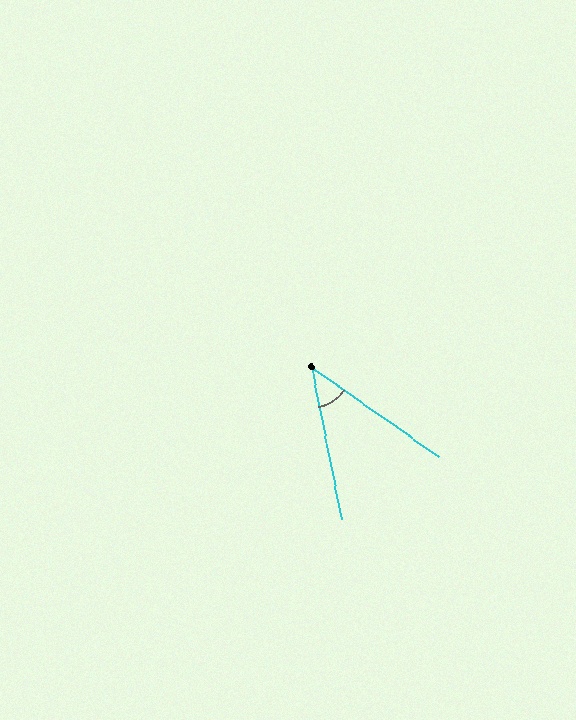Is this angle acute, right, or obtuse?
It is acute.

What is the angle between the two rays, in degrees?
Approximately 44 degrees.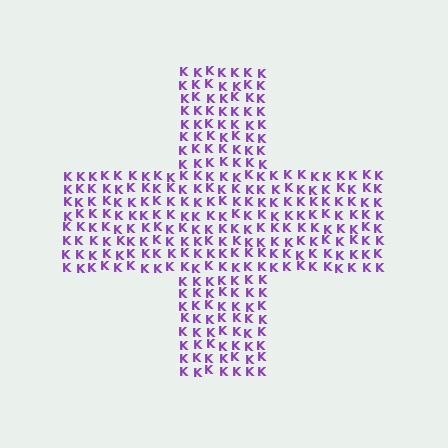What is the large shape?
The large shape is a cross.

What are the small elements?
The small elements are letter K's.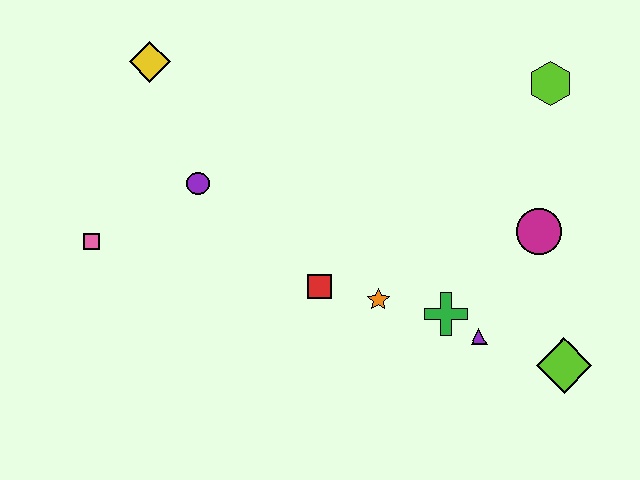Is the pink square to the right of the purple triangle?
No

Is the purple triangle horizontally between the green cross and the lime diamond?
Yes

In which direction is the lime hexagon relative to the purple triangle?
The lime hexagon is above the purple triangle.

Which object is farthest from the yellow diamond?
The lime diamond is farthest from the yellow diamond.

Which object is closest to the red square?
The orange star is closest to the red square.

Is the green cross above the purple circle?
No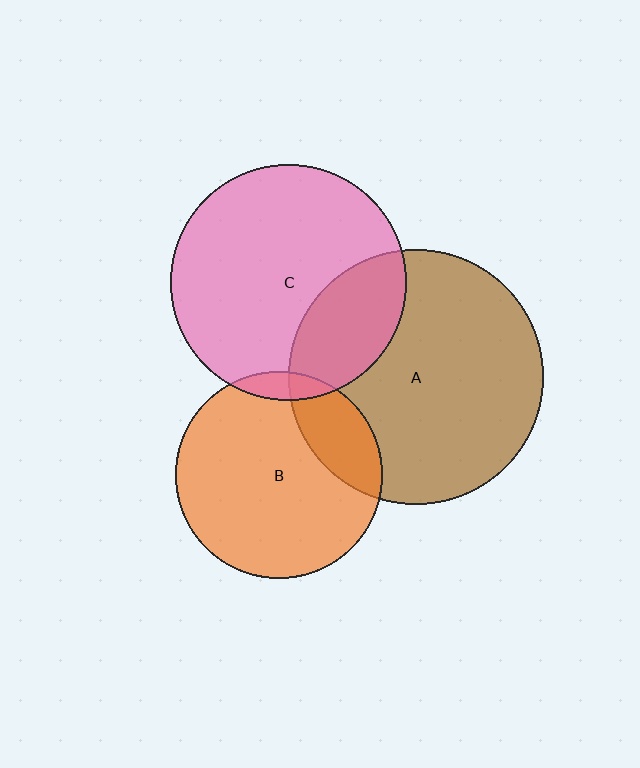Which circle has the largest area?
Circle A (brown).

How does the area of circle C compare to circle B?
Approximately 1.3 times.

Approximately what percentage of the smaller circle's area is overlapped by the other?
Approximately 5%.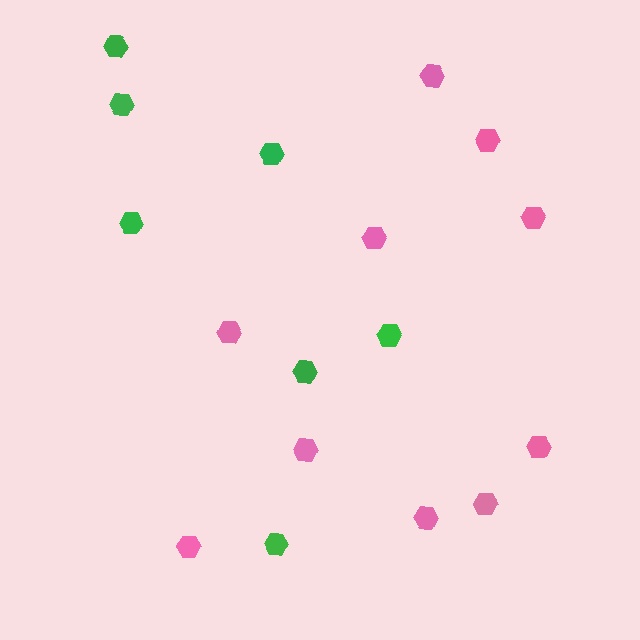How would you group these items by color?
There are 2 groups: one group of green hexagons (7) and one group of pink hexagons (10).